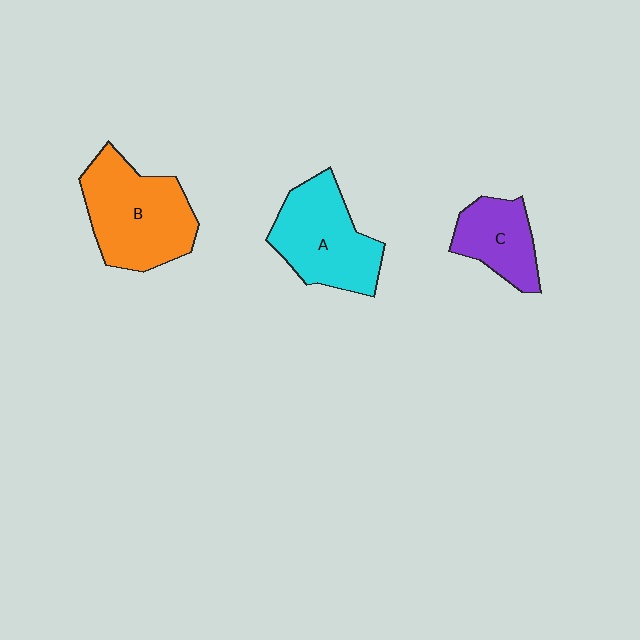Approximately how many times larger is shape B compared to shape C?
Approximately 1.7 times.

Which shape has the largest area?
Shape B (orange).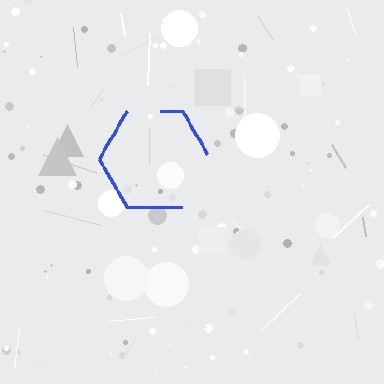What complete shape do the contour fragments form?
The contour fragments form a hexagon.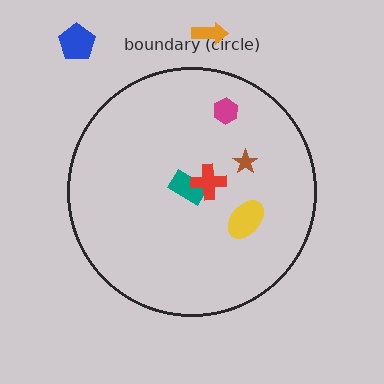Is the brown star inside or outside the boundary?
Inside.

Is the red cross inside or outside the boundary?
Inside.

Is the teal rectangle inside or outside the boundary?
Inside.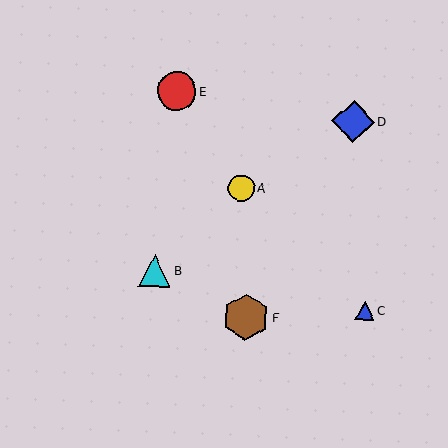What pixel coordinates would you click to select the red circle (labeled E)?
Click at (177, 91) to select the red circle E.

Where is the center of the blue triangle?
The center of the blue triangle is at (365, 310).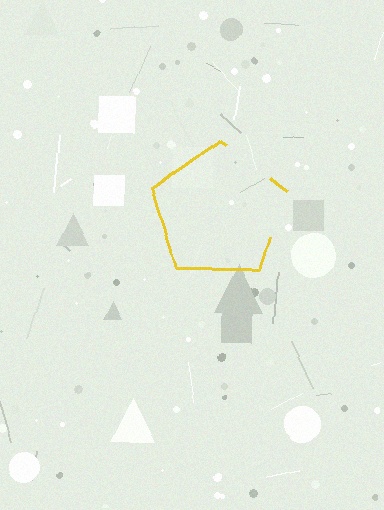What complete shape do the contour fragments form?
The contour fragments form a pentagon.